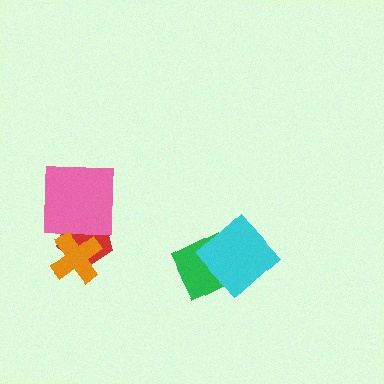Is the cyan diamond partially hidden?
No, no other shape covers it.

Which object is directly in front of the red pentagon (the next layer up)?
The pink square is directly in front of the red pentagon.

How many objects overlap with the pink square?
1 object overlaps with the pink square.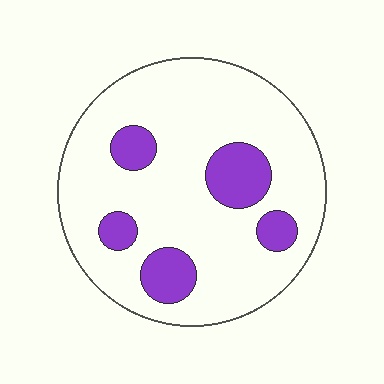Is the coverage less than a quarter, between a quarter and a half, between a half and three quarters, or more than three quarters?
Less than a quarter.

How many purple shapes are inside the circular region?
5.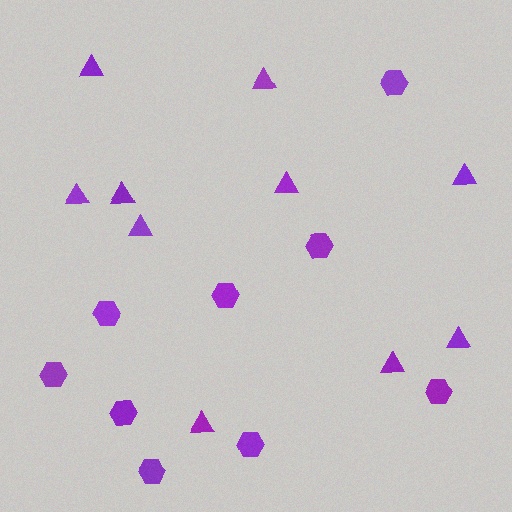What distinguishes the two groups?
There are 2 groups: one group of triangles (10) and one group of hexagons (9).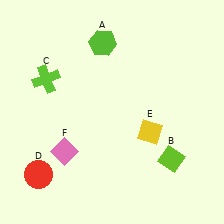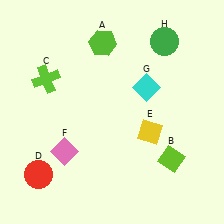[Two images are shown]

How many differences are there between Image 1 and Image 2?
There are 2 differences between the two images.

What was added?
A cyan diamond (G), a green circle (H) were added in Image 2.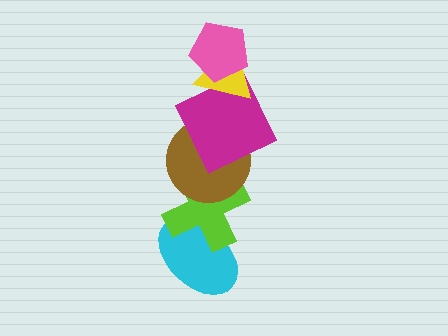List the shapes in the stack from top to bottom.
From top to bottom: the pink pentagon, the yellow triangle, the magenta square, the brown circle, the lime cross, the cyan ellipse.